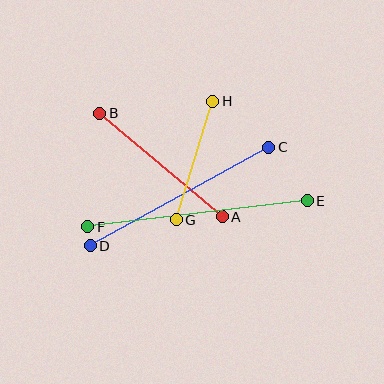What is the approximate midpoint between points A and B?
The midpoint is at approximately (161, 165) pixels.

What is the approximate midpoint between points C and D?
The midpoint is at approximately (180, 196) pixels.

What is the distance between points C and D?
The distance is approximately 204 pixels.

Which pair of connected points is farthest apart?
Points E and F are farthest apart.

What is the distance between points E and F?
The distance is approximately 221 pixels.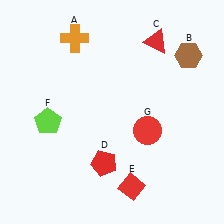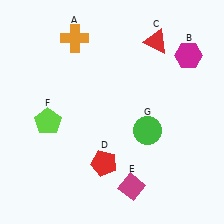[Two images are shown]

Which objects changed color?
B changed from brown to magenta. E changed from red to magenta. G changed from red to green.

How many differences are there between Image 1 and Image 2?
There are 3 differences between the two images.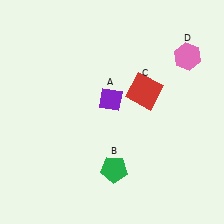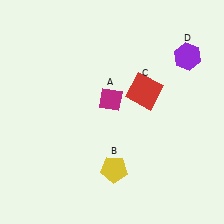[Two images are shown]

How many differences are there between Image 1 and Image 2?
There are 3 differences between the two images.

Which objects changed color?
A changed from purple to magenta. B changed from green to yellow. D changed from pink to purple.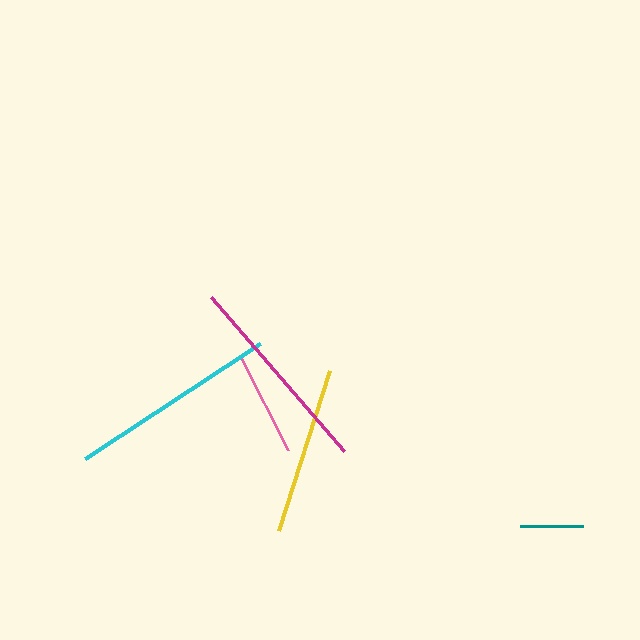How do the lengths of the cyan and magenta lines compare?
The cyan and magenta lines are approximately the same length.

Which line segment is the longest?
The cyan line is the longest at approximately 210 pixels.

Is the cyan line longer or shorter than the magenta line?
The cyan line is longer than the magenta line.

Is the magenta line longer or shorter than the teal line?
The magenta line is longer than the teal line.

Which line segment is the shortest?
The teal line is the shortest at approximately 64 pixels.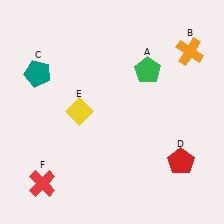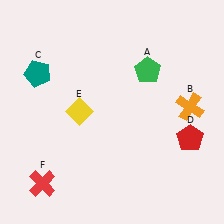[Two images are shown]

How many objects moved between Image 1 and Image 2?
2 objects moved between the two images.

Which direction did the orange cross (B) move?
The orange cross (B) moved down.